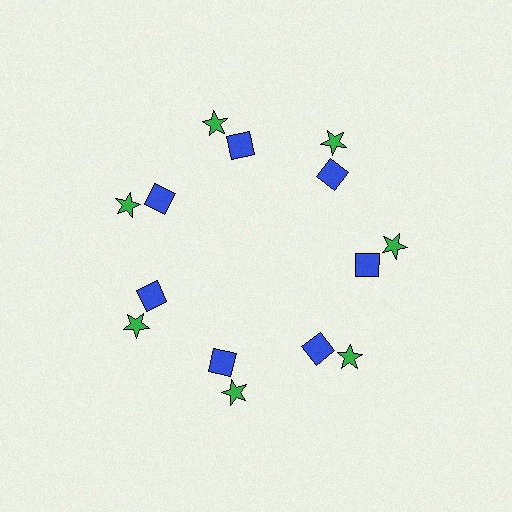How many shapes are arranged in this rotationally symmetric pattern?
There are 14 shapes, arranged in 7 groups of 2.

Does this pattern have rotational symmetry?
Yes, this pattern has 7-fold rotational symmetry. It looks the same after rotating 51 degrees around the center.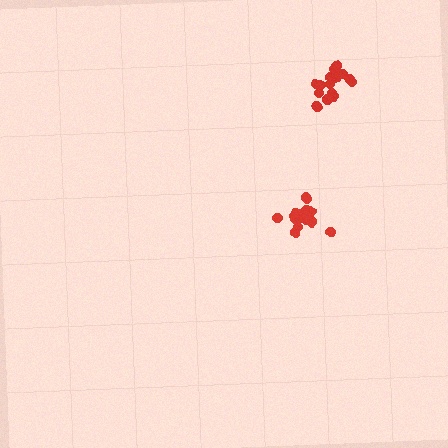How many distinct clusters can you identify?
There are 2 distinct clusters.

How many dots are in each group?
Group 1: 17 dots, Group 2: 18 dots (35 total).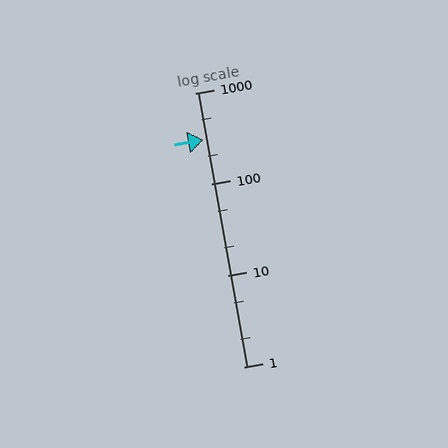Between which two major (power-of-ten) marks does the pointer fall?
The pointer is between 100 and 1000.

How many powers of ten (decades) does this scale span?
The scale spans 3 decades, from 1 to 1000.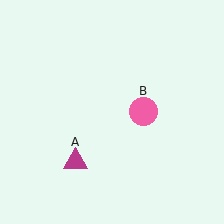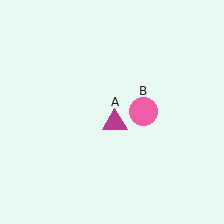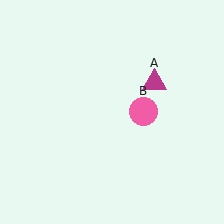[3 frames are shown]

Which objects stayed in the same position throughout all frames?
Pink circle (object B) remained stationary.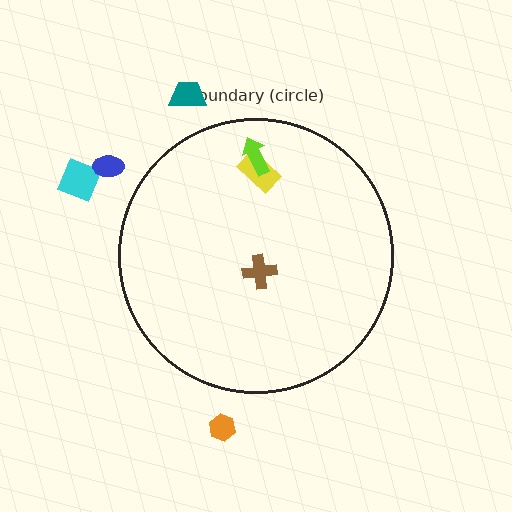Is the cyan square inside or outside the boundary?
Outside.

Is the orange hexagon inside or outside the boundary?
Outside.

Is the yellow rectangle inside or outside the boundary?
Inside.